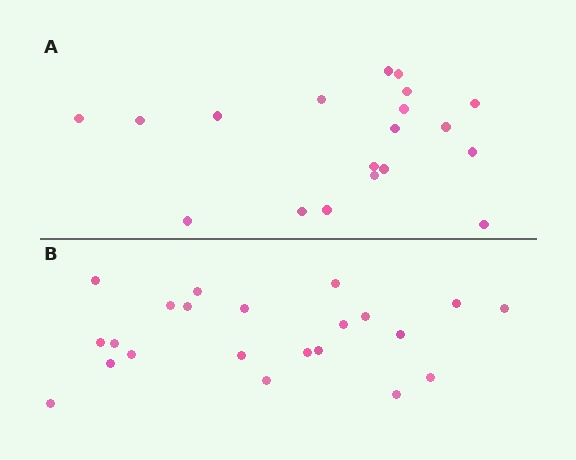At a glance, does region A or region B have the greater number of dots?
Region B (the bottom region) has more dots.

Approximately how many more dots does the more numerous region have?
Region B has just a few more — roughly 2 or 3 more dots than region A.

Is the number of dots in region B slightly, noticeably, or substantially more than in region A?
Region B has only slightly more — the two regions are fairly close. The ratio is roughly 1.2 to 1.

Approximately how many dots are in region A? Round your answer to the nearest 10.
About 20 dots. (The exact count is 19, which rounds to 20.)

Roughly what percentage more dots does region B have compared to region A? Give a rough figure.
About 15% more.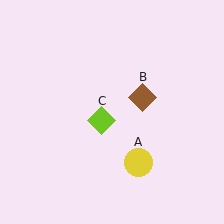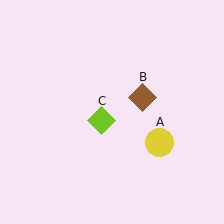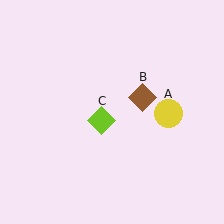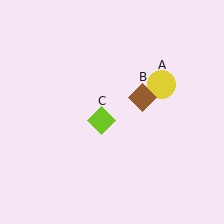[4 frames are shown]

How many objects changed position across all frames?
1 object changed position: yellow circle (object A).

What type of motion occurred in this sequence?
The yellow circle (object A) rotated counterclockwise around the center of the scene.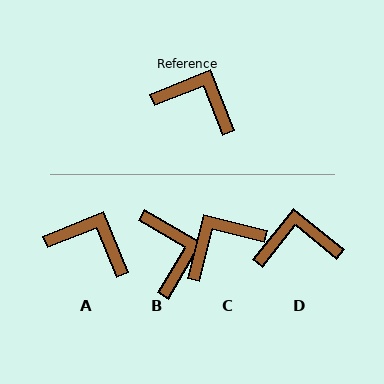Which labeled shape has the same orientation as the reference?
A.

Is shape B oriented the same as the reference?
No, it is off by about 52 degrees.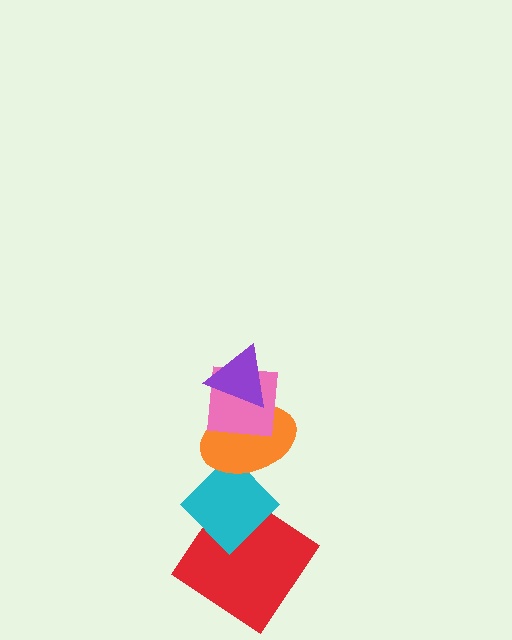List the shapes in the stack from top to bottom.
From top to bottom: the purple triangle, the pink square, the orange ellipse, the cyan diamond, the red diamond.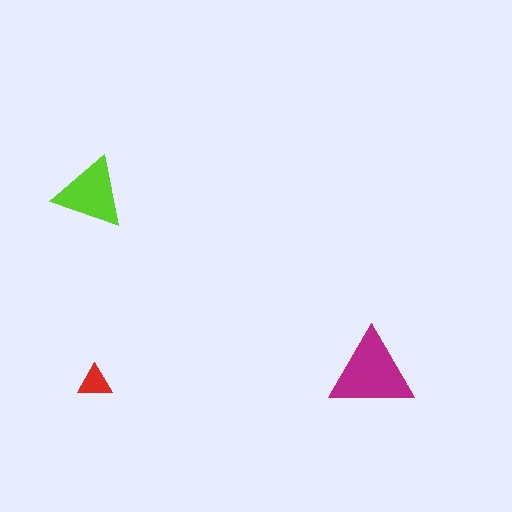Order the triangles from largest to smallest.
the magenta one, the lime one, the red one.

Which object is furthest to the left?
The lime triangle is leftmost.